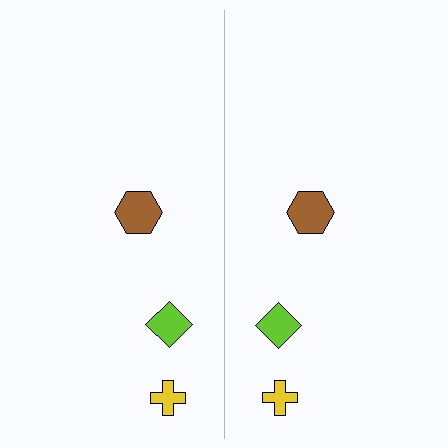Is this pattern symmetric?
Yes, this pattern has bilateral (reflection) symmetry.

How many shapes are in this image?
There are 6 shapes in this image.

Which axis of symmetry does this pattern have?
The pattern has a vertical axis of symmetry running through the center of the image.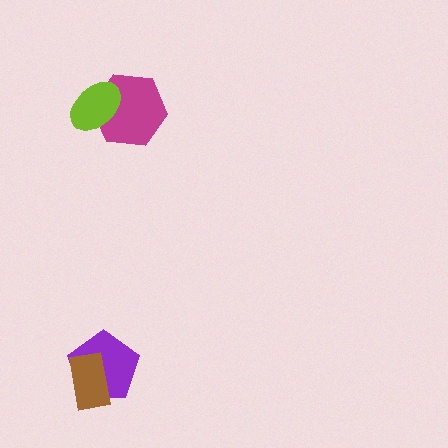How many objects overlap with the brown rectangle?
1 object overlaps with the brown rectangle.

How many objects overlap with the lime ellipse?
1 object overlaps with the lime ellipse.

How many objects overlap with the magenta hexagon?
1 object overlaps with the magenta hexagon.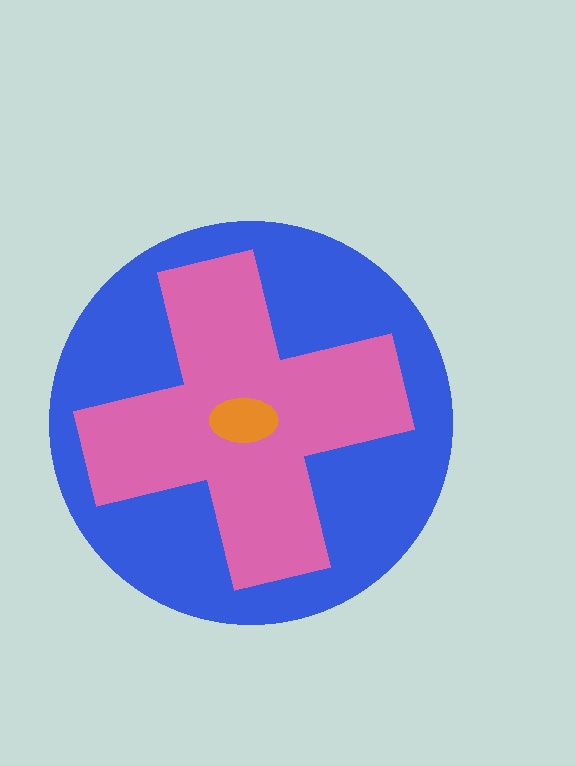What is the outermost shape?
The blue circle.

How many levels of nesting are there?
3.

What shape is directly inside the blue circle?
The pink cross.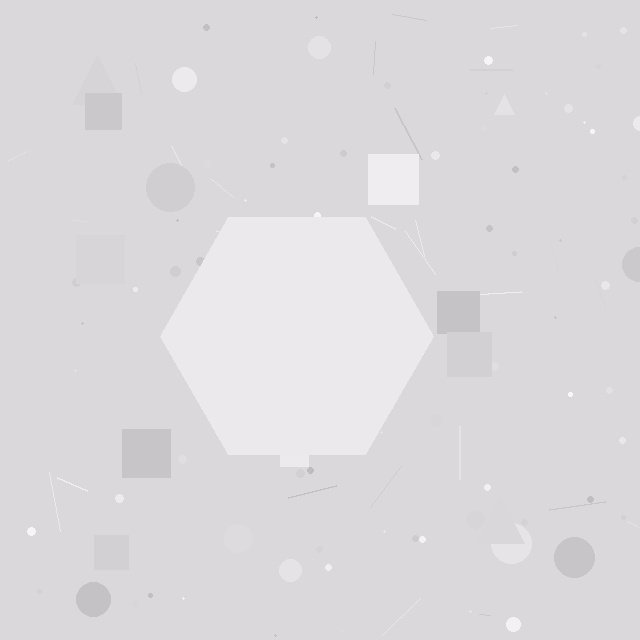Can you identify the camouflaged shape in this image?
The camouflaged shape is a hexagon.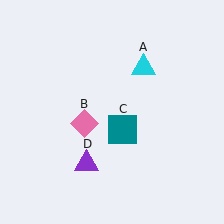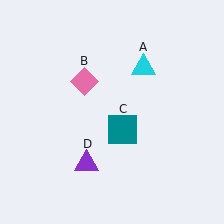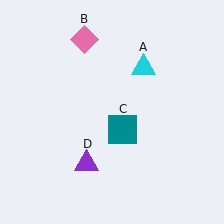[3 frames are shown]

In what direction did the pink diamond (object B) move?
The pink diamond (object B) moved up.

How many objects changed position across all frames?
1 object changed position: pink diamond (object B).